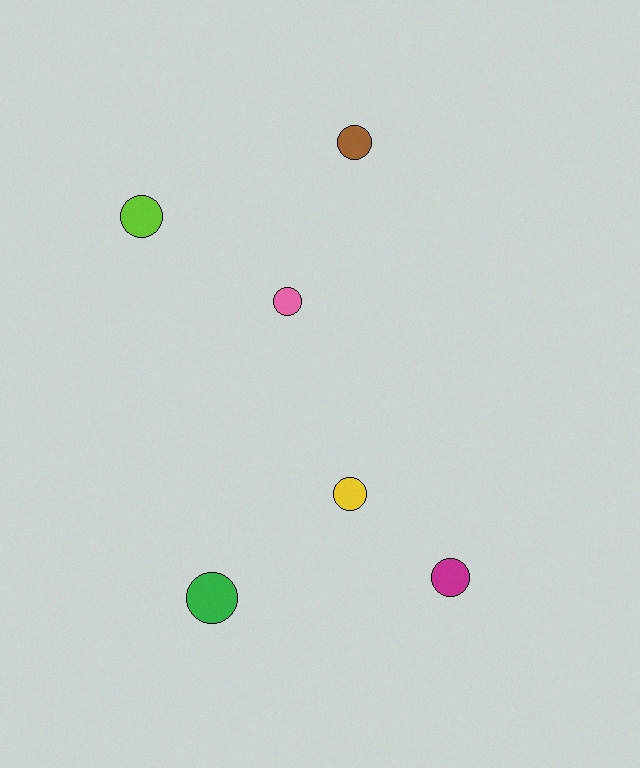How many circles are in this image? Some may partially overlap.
There are 6 circles.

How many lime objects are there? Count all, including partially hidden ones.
There is 1 lime object.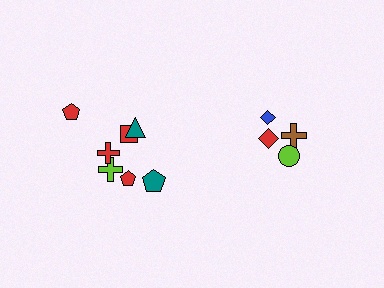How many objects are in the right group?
There are 4 objects.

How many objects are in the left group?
There are 7 objects.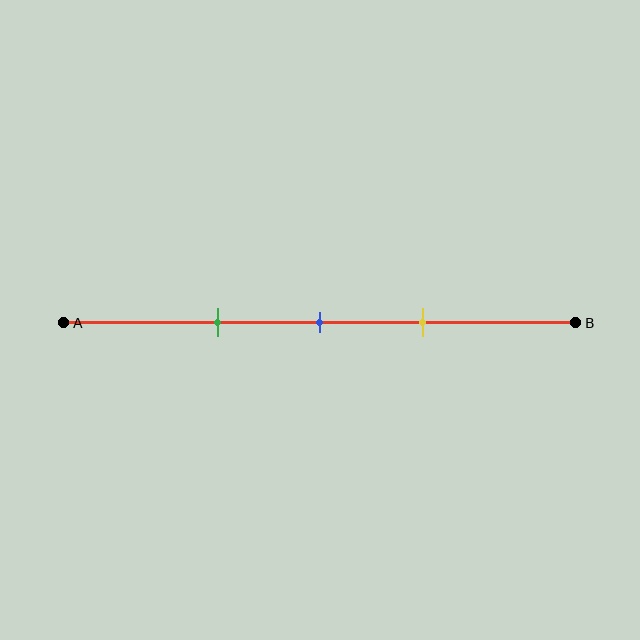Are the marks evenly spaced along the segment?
Yes, the marks are approximately evenly spaced.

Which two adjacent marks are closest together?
The blue and yellow marks are the closest adjacent pair.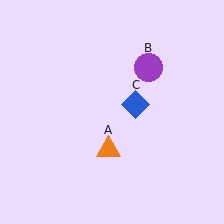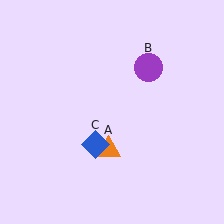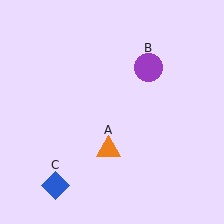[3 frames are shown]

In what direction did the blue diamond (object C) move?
The blue diamond (object C) moved down and to the left.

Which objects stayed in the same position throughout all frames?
Orange triangle (object A) and purple circle (object B) remained stationary.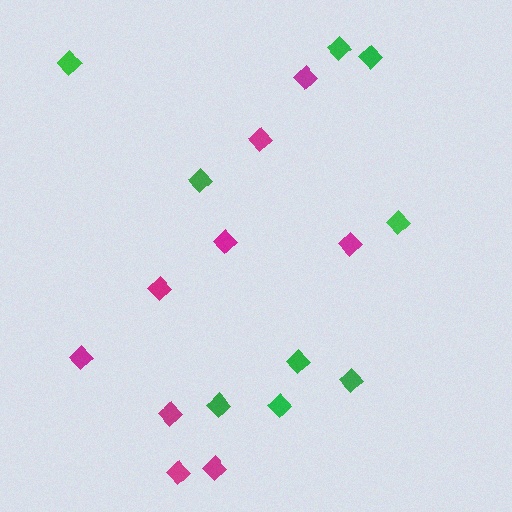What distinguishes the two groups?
There are 2 groups: one group of green diamonds (9) and one group of magenta diamonds (9).